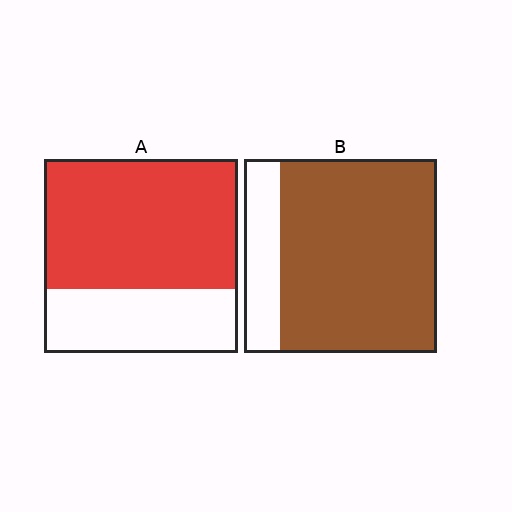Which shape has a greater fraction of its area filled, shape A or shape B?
Shape B.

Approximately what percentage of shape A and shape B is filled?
A is approximately 65% and B is approximately 80%.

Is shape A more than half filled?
Yes.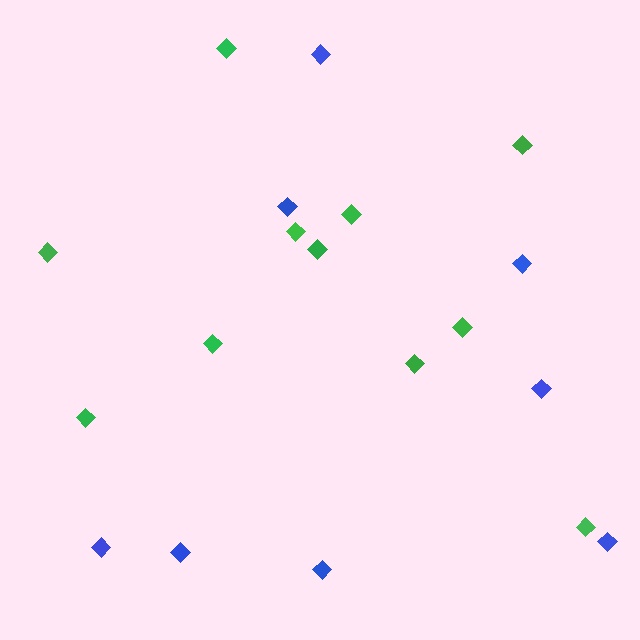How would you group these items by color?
There are 2 groups: one group of blue diamonds (8) and one group of green diamonds (11).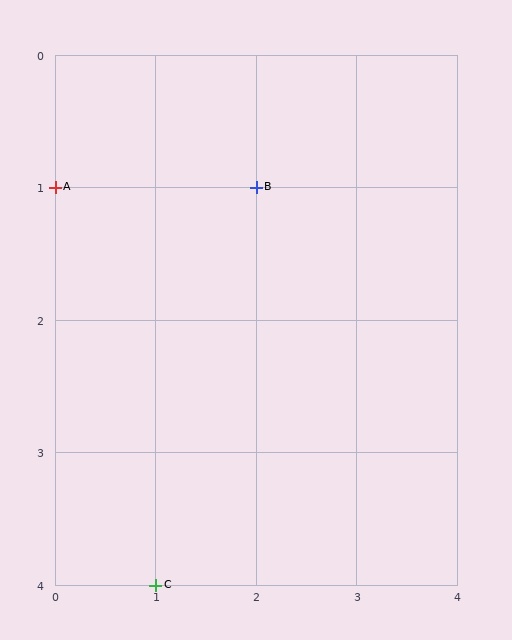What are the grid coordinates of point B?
Point B is at grid coordinates (2, 1).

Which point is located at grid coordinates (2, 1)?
Point B is at (2, 1).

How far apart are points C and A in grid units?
Points C and A are 1 column and 3 rows apart (about 3.2 grid units diagonally).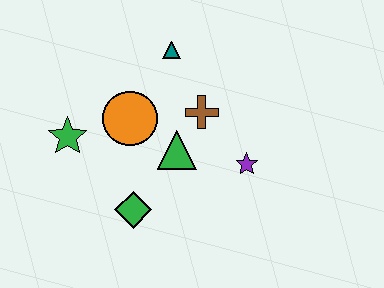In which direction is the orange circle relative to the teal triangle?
The orange circle is below the teal triangle.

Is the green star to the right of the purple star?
No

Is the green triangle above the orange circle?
No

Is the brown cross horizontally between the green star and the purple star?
Yes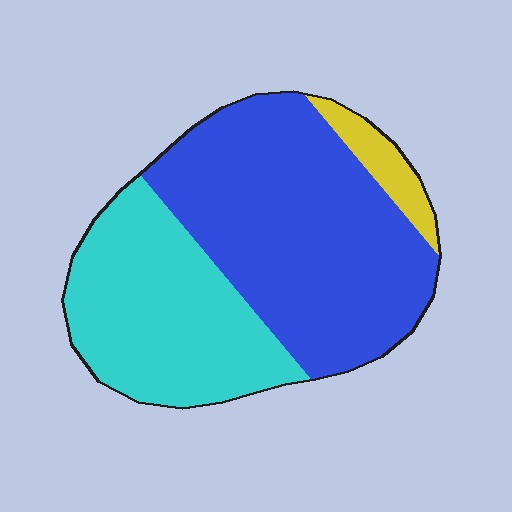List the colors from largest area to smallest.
From largest to smallest: blue, cyan, yellow.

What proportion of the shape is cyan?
Cyan takes up about three eighths (3/8) of the shape.